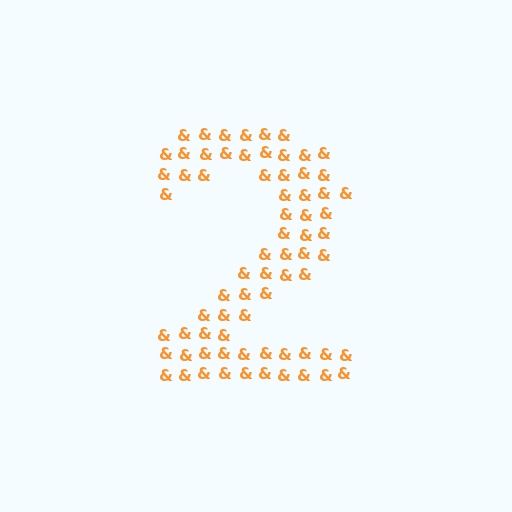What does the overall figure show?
The overall figure shows the digit 2.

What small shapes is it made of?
It is made of small ampersands.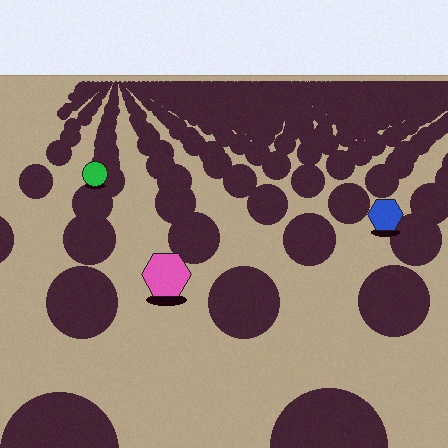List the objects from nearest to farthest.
From nearest to farthest: the pink hexagon, the blue hexagon, the green circle.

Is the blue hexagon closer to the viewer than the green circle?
Yes. The blue hexagon is closer — you can tell from the texture gradient: the ground texture is coarser near it.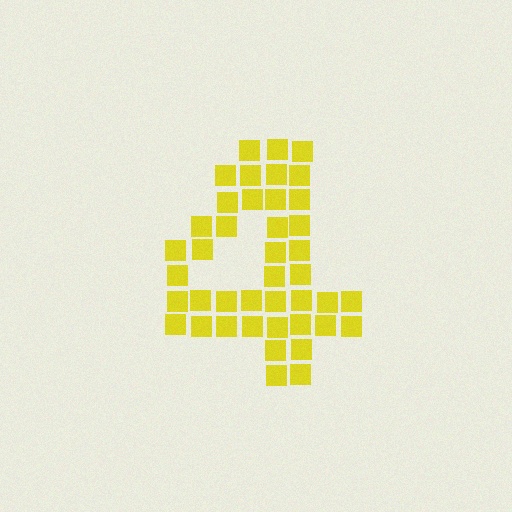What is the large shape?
The large shape is the digit 4.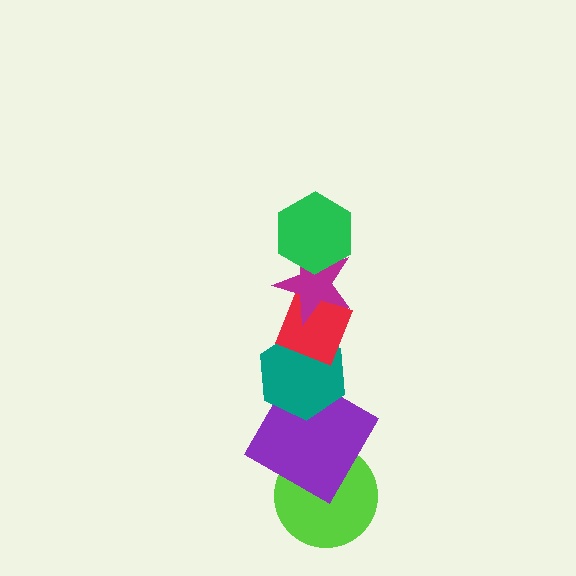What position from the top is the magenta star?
The magenta star is 2nd from the top.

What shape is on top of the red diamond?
The magenta star is on top of the red diamond.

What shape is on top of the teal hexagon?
The red diamond is on top of the teal hexagon.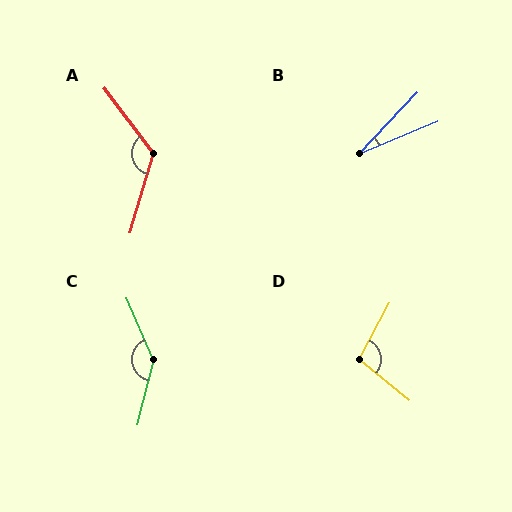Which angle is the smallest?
B, at approximately 24 degrees.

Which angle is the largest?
C, at approximately 143 degrees.